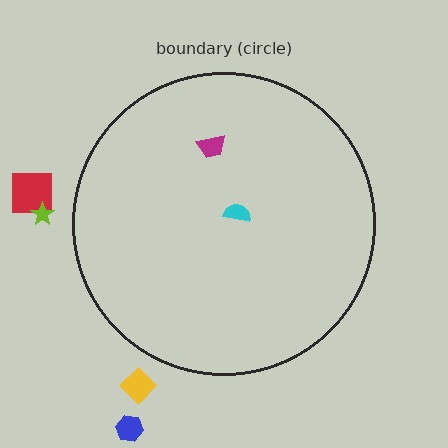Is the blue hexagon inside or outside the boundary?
Outside.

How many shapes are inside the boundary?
2 inside, 4 outside.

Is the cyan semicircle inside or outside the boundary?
Inside.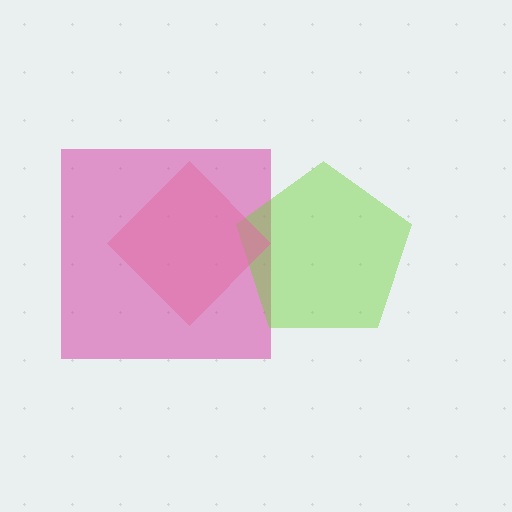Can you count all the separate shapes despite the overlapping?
Yes, there are 3 separate shapes.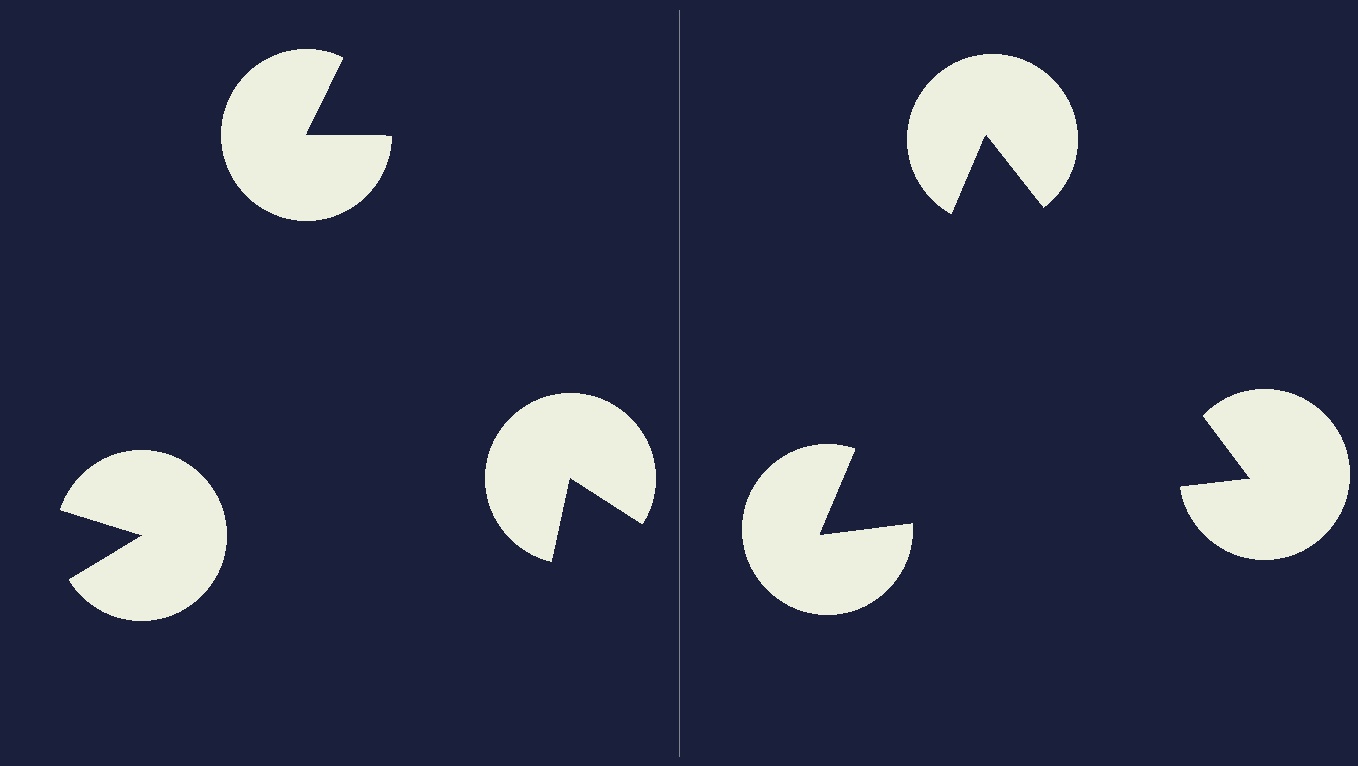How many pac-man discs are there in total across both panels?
6 — 3 on each side.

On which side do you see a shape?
An illusory triangle appears on the right side. On the left side the wedge cuts are rotated, so no coherent shape forms.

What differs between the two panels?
The pac-man discs are positioned identically on both sides; only the wedge orientations differ. On the right they align to a triangle; on the left they are misaligned.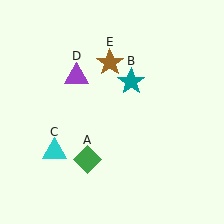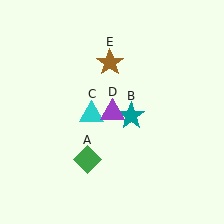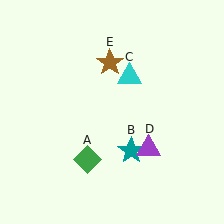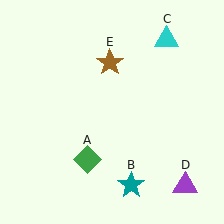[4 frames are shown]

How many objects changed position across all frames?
3 objects changed position: teal star (object B), cyan triangle (object C), purple triangle (object D).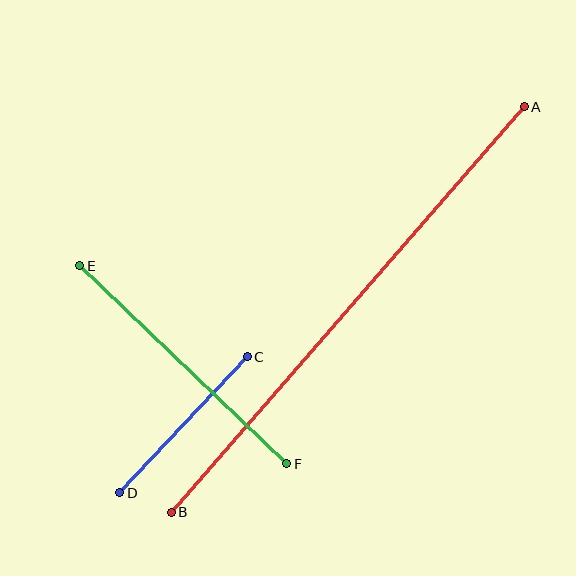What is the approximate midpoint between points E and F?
The midpoint is at approximately (183, 365) pixels.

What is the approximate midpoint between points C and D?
The midpoint is at approximately (183, 425) pixels.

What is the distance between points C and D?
The distance is approximately 186 pixels.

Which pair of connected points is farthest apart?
Points A and B are farthest apart.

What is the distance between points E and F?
The distance is approximately 286 pixels.